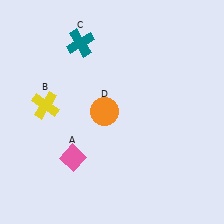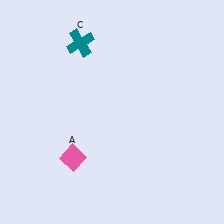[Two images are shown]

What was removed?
The orange circle (D), the yellow cross (B) were removed in Image 2.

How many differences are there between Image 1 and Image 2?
There are 2 differences between the two images.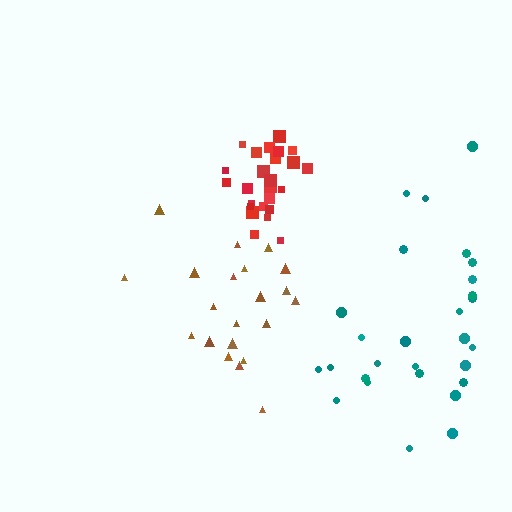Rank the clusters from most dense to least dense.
red, brown, teal.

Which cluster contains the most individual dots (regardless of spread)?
Teal (28).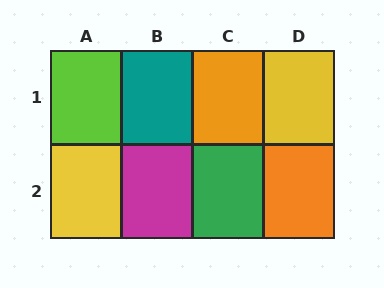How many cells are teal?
1 cell is teal.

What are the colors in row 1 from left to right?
Lime, teal, orange, yellow.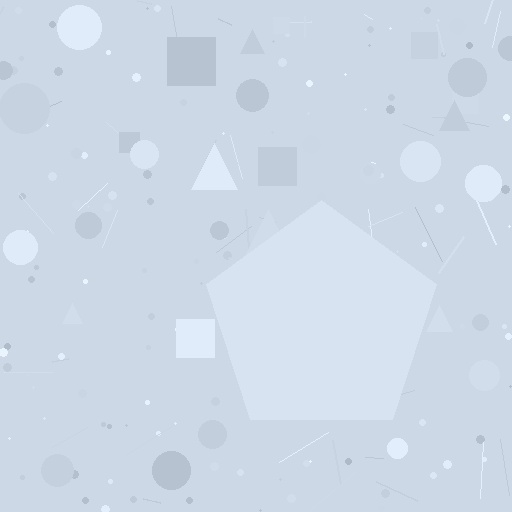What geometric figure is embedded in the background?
A pentagon is embedded in the background.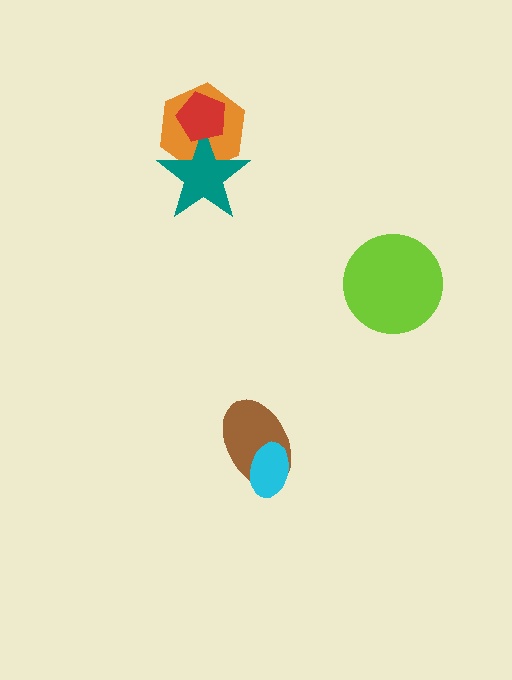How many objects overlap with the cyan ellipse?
1 object overlaps with the cyan ellipse.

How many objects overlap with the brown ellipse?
1 object overlaps with the brown ellipse.